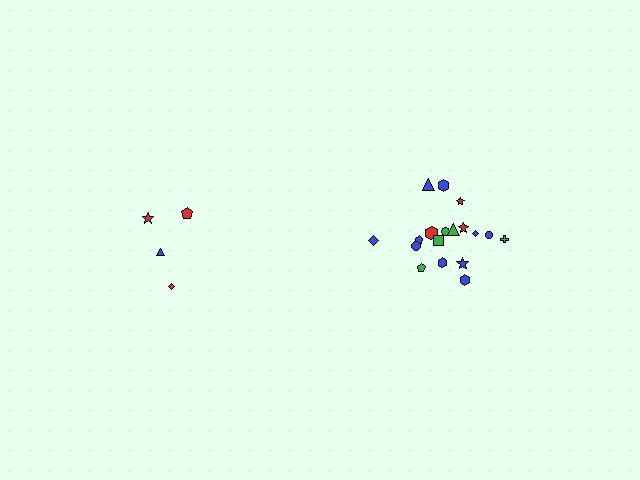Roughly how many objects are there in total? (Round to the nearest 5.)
Roughly 20 objects in total.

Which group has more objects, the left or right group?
The right group.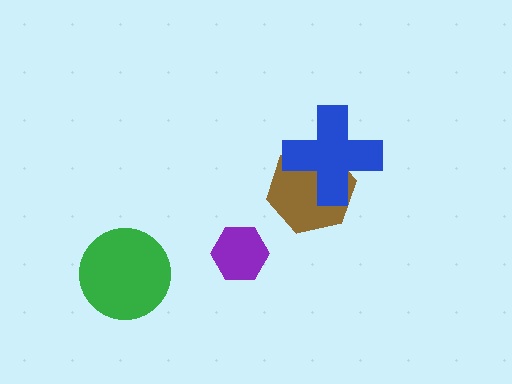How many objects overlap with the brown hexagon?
1 object overlaps with the brown hexagon.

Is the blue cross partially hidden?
No, no other shape covers it.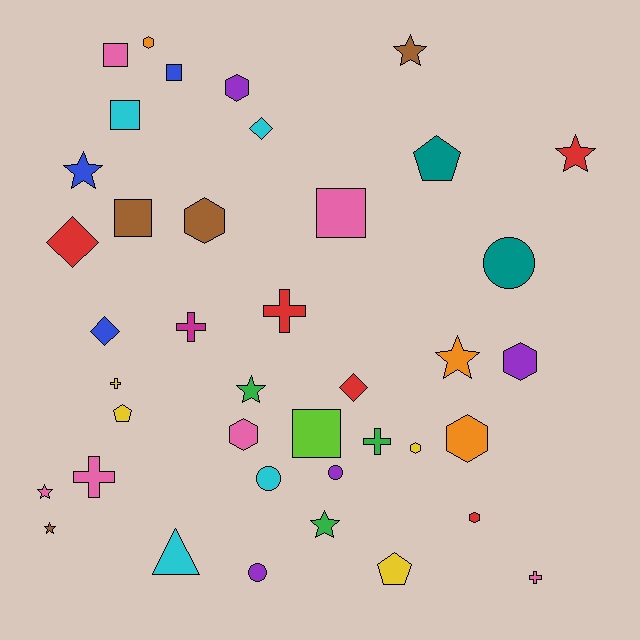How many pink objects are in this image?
There are 6 pink objects.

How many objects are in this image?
There are 40 objects.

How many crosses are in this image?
There are 6 crosses.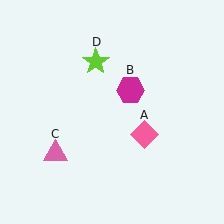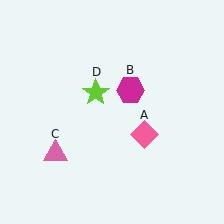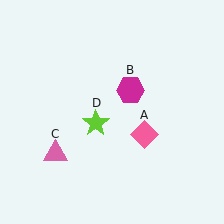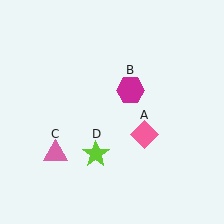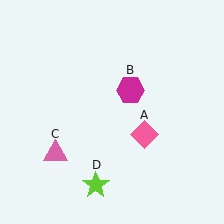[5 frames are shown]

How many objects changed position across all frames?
1 object changed position: lime star (object D).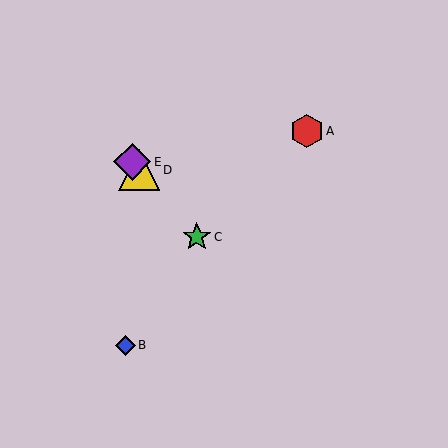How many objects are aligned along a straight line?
3 objects (C, D, E) are aligned along a straight line.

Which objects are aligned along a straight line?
Objects C, D, E are aligned along a straight line.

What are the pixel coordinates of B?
Object B is at (125, 345).